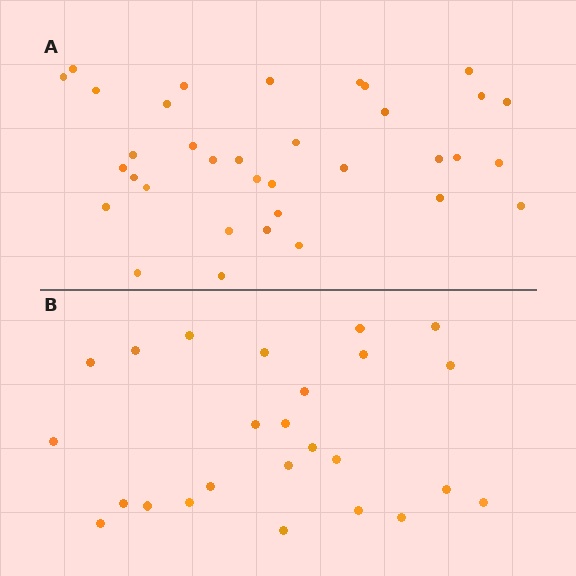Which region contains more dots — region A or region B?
Region A (the top region) has more dots.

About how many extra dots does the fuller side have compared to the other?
Region A has roughly 10 or so more dots than region B.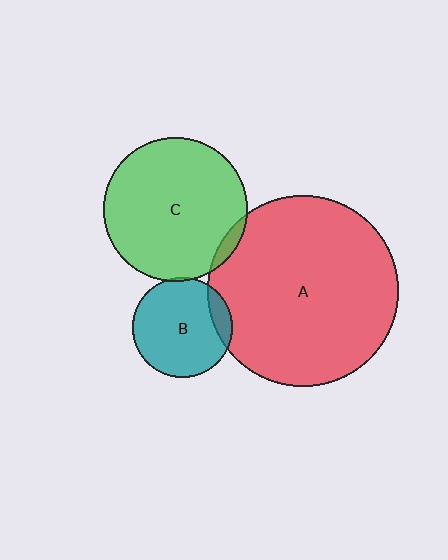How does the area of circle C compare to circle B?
Approximately 2.1 times.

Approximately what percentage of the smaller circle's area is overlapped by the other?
Approximately 5%.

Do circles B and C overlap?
Yes.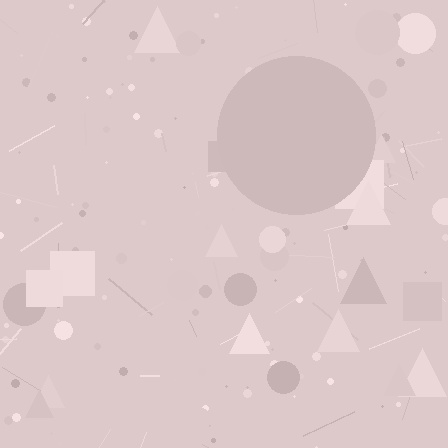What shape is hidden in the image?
A circle is hidden in the image.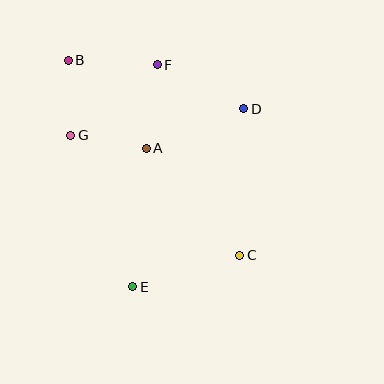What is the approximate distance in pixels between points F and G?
The distance between F and G is approximately 112 pixels.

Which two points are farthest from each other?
Points B and C are farthest from each other.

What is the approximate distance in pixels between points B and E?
The distance between B and E is approximately 236 pixels.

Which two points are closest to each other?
Points B and G are closest to each other.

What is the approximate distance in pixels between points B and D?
The distance between B and D is approximately 182 pixels.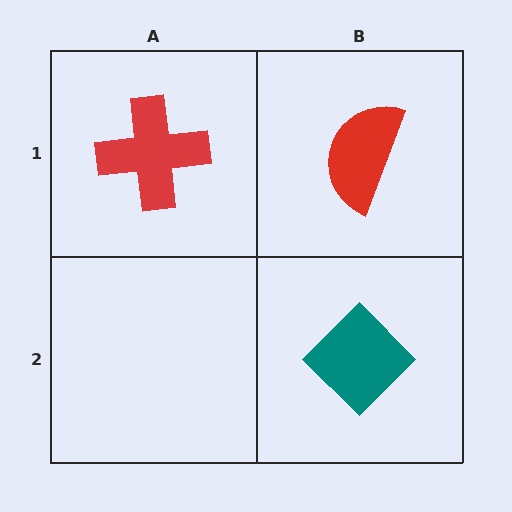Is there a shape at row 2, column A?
No, that cell is empty.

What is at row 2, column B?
A teal diamond.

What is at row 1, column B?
A red semicircle.